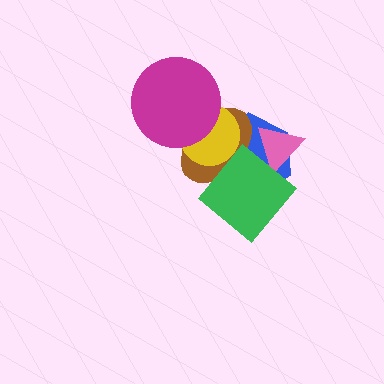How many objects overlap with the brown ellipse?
5 objects overlap with the brown ellipse.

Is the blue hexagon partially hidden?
Yes, it is partially covered by another shape.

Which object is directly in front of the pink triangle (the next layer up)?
The brown ellipse is directly in front of the pink triangle.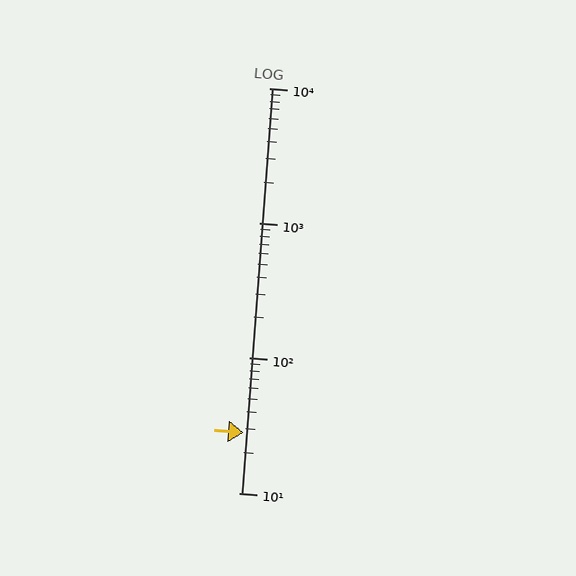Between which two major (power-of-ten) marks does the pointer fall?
The pointer is between 10 and 100.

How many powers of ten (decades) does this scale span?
The scale spans 3 decades, from 10 to 10000.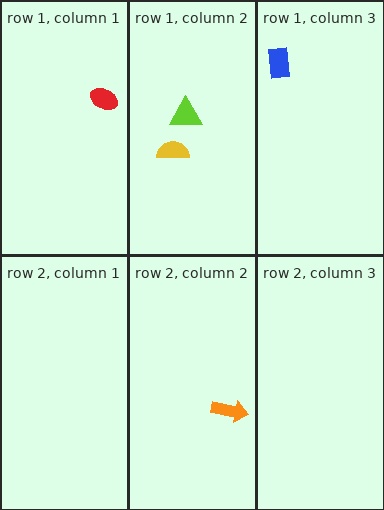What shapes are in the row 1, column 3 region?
The blue rectangle.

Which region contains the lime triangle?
The row 1, column 2 region.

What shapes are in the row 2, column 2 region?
The orange arrow.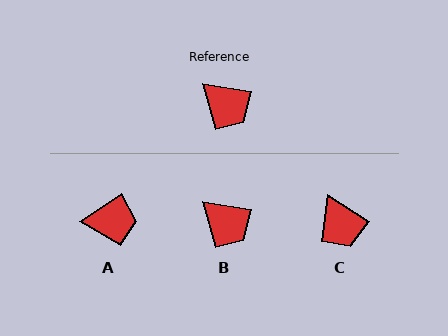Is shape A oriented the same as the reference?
No, it is off by about 43 degrees.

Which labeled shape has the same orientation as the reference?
B.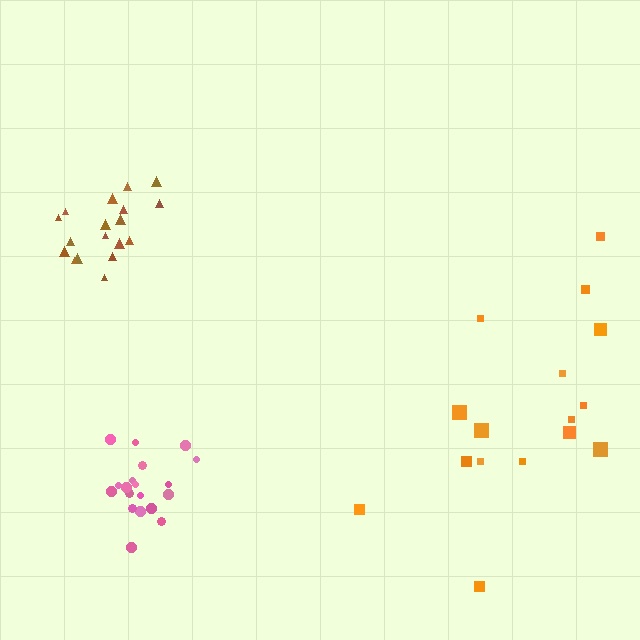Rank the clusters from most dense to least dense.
pink, brown, orange.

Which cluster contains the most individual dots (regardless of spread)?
Pink (19).